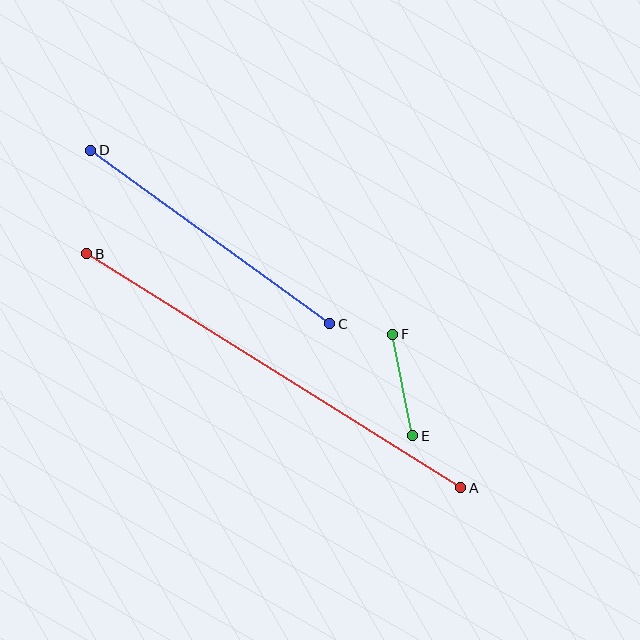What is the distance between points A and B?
The distance is approximately 441 pixels.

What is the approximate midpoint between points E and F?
The midpoint is at approximately (403, 385) pixels.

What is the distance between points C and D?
The distance is approximately 295 pixels.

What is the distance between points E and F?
The distance is approximately 104 pixels.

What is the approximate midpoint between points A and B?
The midpoint is at approximately (274, 371) pixels.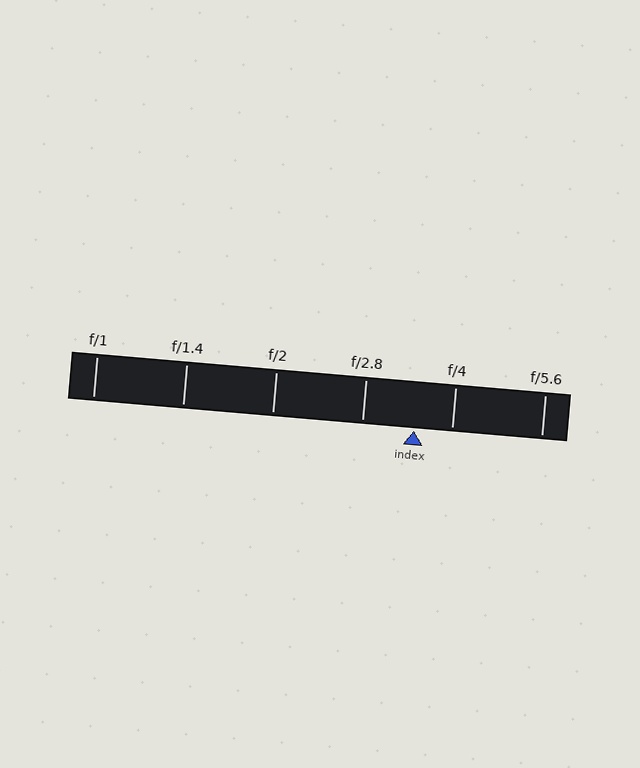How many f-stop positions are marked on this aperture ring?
There are 6 f-stop positions marked.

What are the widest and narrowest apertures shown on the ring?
The widest aperture shown is f/1 and the narrowest is f/5.6.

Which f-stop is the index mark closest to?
The index mark is closest to f/4.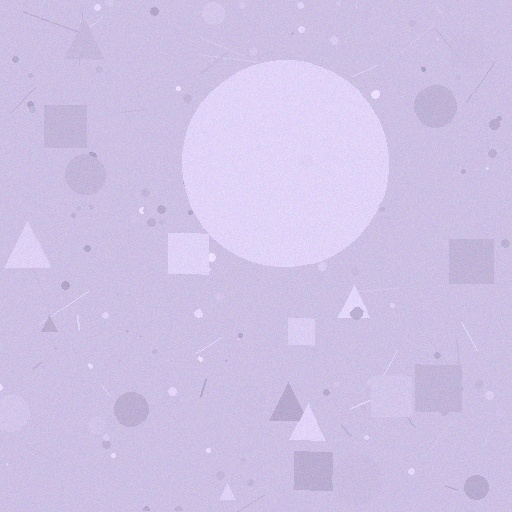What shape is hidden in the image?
A circle is hidden in the image.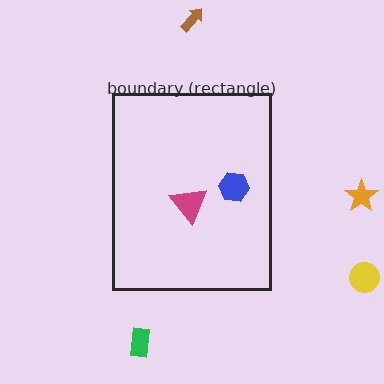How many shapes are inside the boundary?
2 inside, 4 outside.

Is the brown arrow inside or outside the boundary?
Outside.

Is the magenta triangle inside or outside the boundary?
Inside.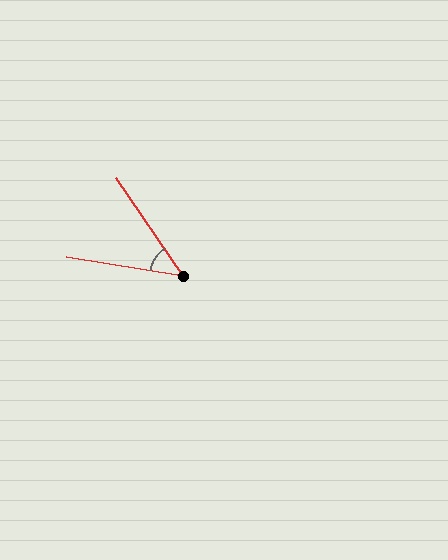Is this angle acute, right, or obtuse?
It is acute.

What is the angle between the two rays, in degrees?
Approximately 47 degrees.